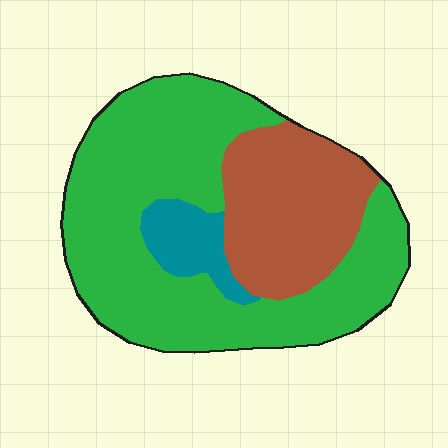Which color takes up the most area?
Green, at roughly 65%.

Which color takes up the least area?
Teal, at roughly 10%.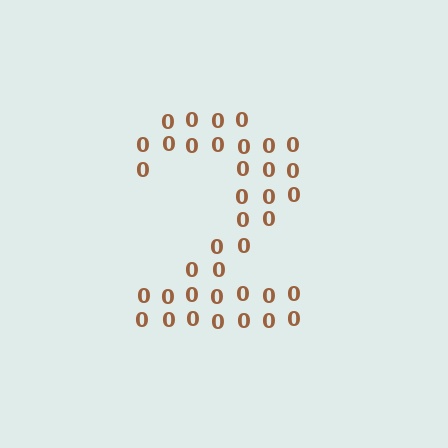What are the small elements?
The small elements are digit 0's.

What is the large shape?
The large shape is the digit 2.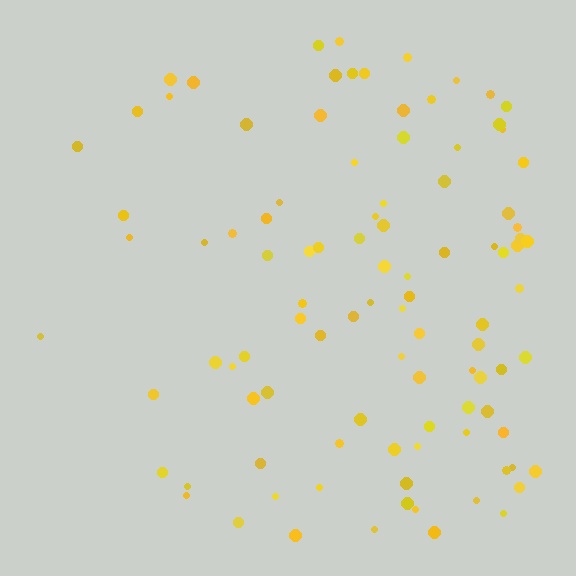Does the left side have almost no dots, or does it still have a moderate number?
Still a moderate number, just noticeably fewer than the right.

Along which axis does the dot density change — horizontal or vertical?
Horizontal.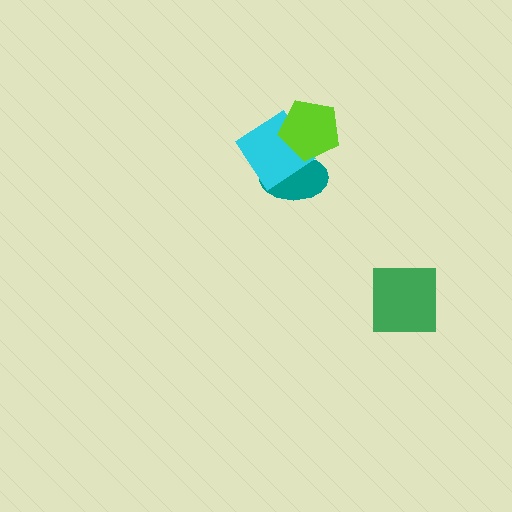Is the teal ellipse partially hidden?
Yes, it is partially covered by another shape.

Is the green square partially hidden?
No, no other shape covers it.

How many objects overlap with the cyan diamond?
2 objects overlap with the cyan diamond.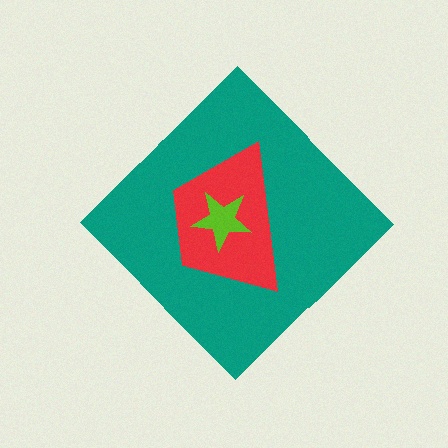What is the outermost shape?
The teal diamond.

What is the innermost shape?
The lime star.